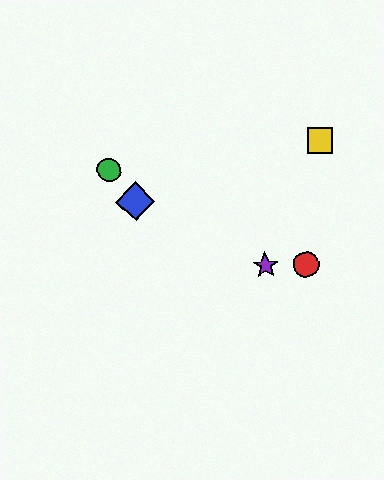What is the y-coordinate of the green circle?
The green circle is at y≈170.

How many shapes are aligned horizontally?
2 shapes (the red circle, the purple star) are aligned horizontally.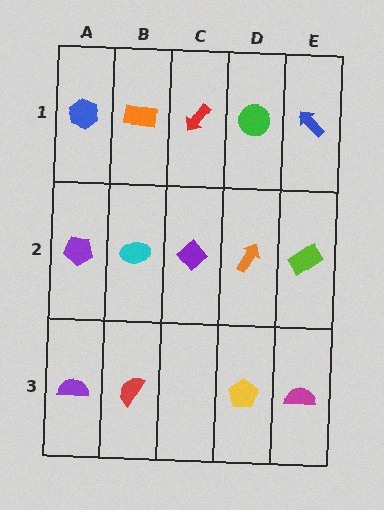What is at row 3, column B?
A red semicircle.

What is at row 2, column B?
A cyan ellipse.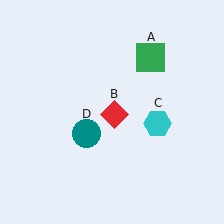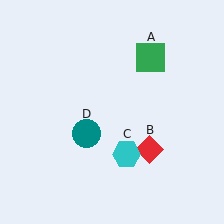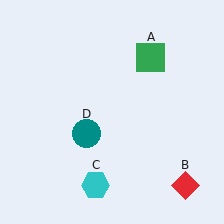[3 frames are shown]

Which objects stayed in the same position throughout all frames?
Green square (object A) and teal circle (object D) remained stationary.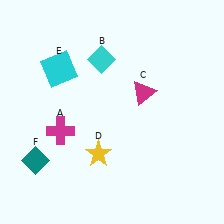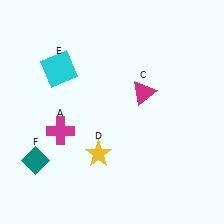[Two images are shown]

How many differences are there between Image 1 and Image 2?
There is 1 difference between the two images.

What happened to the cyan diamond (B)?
The cyan diamond (B) was removed in Image 2. It was in the top-left area of Image 1.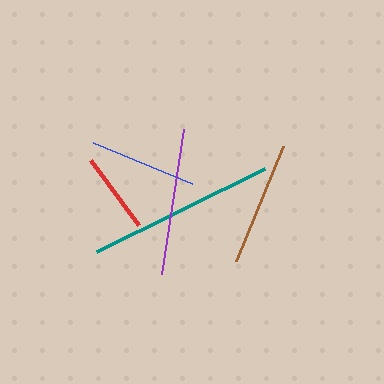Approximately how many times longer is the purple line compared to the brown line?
The purple line is approximately 1.2 times the length of the brown line.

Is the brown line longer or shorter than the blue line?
The brown line is longer than the blue line.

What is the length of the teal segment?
The teal segment is approximately 188 pixels long.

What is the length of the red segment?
The red segment is approximately 81 pixels long.